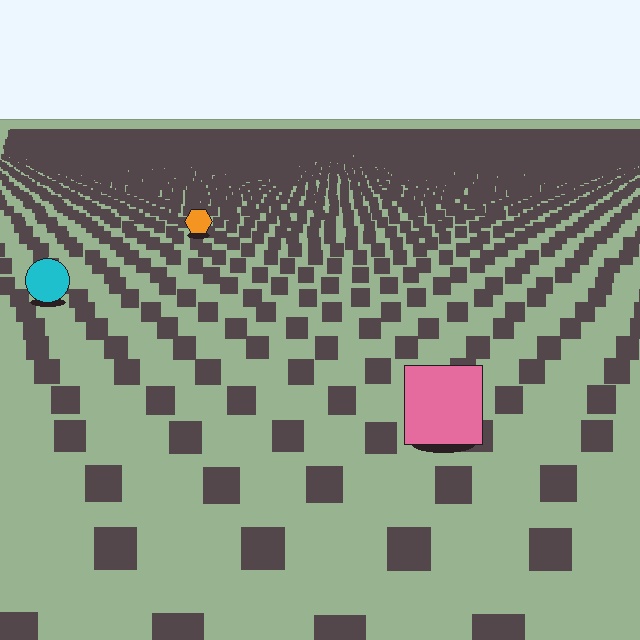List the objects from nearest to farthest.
From nearest to farthest: the pink square, the cyan circle, the orange hexagon.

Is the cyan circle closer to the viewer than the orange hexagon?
Yes. The cyan circle is closer — you can tell from the texture gradient: the ground texture is coarser near it.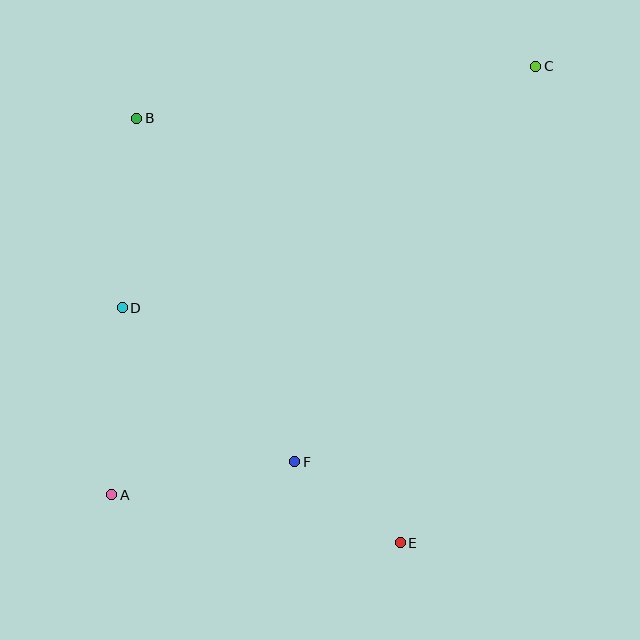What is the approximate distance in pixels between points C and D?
The distance between C and D is approximately 479 pixels.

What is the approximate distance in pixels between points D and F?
The distance between D and F is approximately 231 pixels.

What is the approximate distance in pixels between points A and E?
The distance between A and E is approximately 292 pixels.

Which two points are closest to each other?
Points E and F are closest to each other.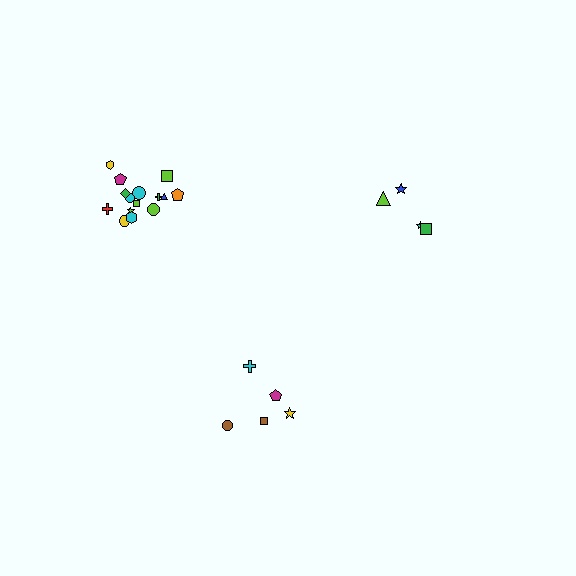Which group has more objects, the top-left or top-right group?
The top-left group.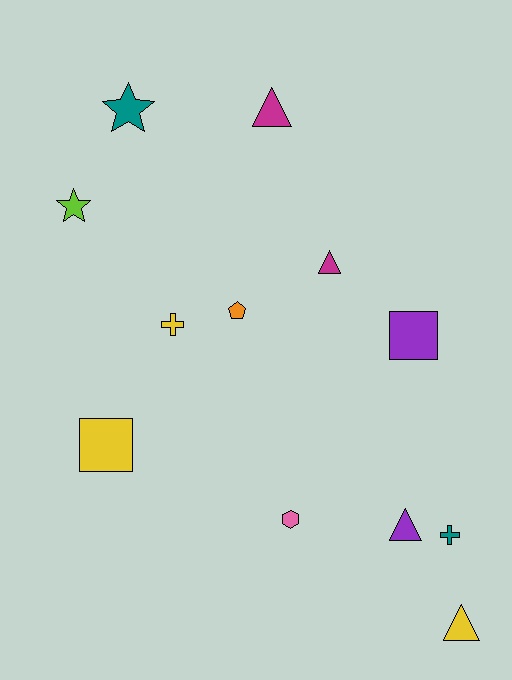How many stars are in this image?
There are 2 stars.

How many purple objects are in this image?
There are 2 purple objects.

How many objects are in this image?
There are 12 objects.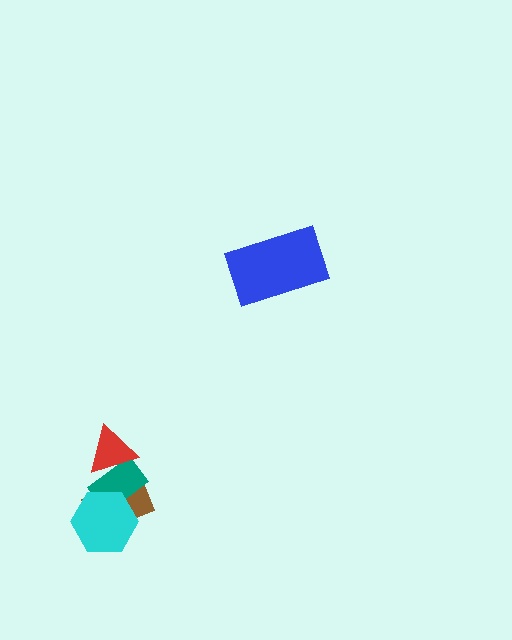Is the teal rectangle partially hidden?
Yes, it is partially covered by another shape.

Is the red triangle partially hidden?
No, no other shape covers it.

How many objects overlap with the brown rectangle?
3 objects overlap with the brown rectangle.